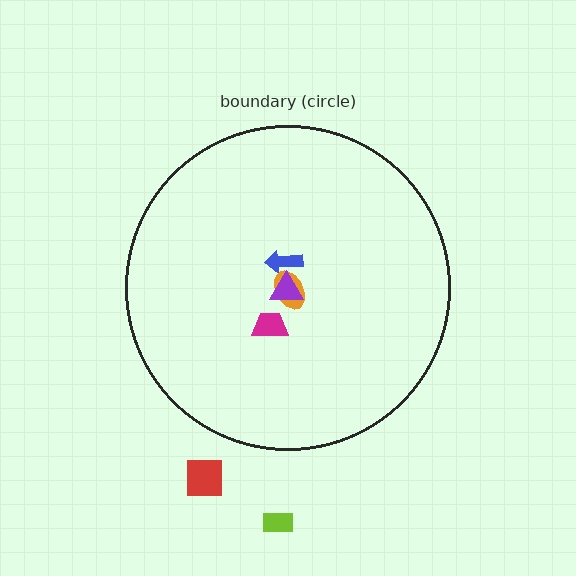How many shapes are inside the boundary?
4 inside, 2 outside.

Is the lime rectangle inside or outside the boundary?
Outside.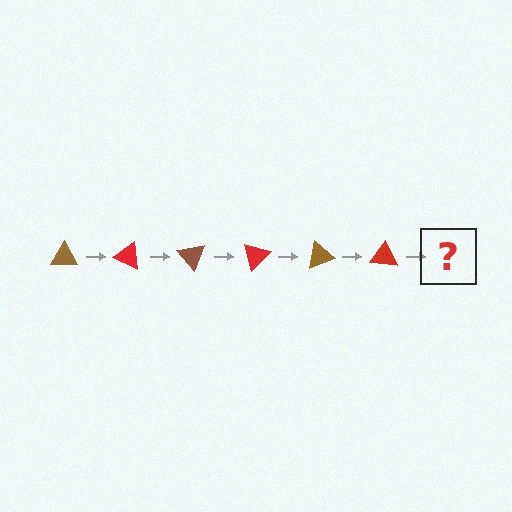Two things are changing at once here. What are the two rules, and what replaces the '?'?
The two rules are that it rotates 25 degrees each step and the color cycles through brown and red. The '?' should be a brown triangle, rotated 150 degrees from the start.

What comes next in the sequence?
The next element should be a brown triangle, rotated 150 degrees from the start.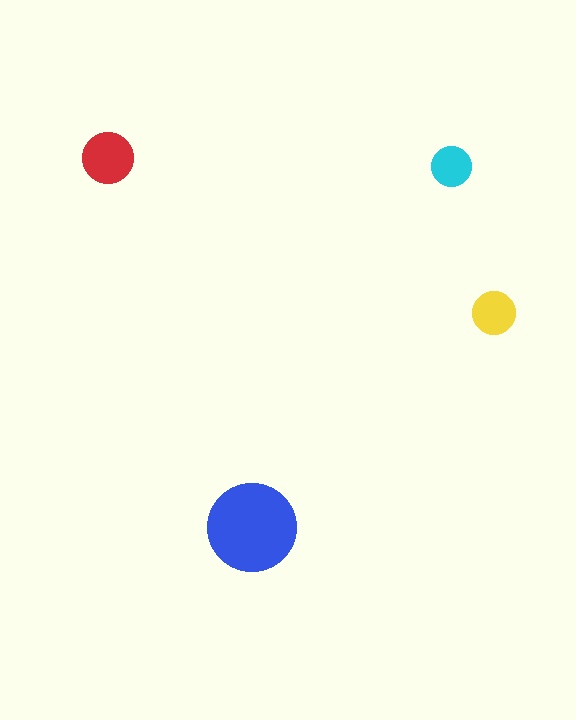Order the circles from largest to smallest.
the blue one, the red one, the yellow one, the cyan one.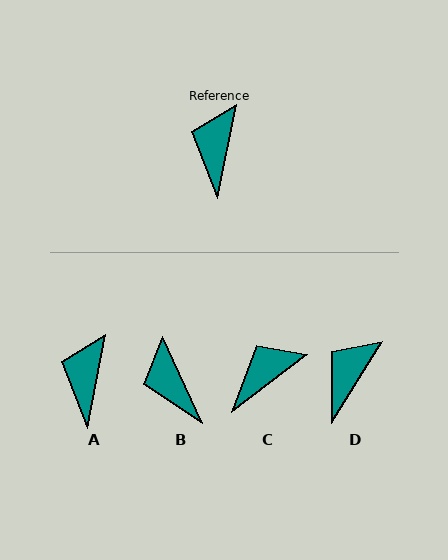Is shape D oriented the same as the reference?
No, it is off by about 21 degrees.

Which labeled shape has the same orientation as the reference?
A.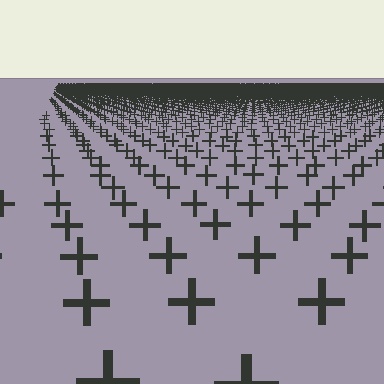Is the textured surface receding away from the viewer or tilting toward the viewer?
The surface is receding away from the viewer. Texture elements get smaller and denser toward the top.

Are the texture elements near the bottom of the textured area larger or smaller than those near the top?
Larger. Near the bottom, elements are closer to the viewer and appear at a bigger on-screen size.